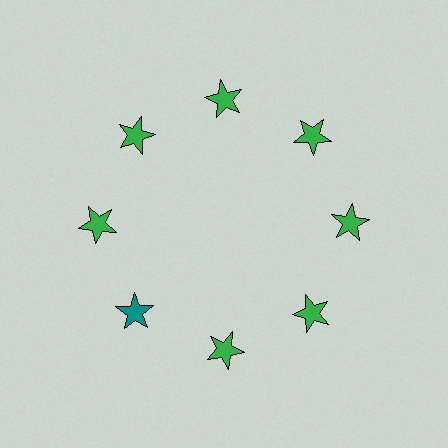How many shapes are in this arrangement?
There are 8 shapes arranged in a ring pattern.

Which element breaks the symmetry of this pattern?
The teal star at roughly the 8 o'clock position breaks the symmetry. All other shapes are green stars.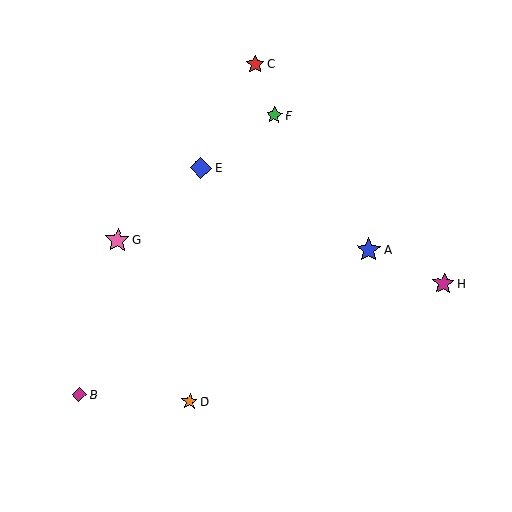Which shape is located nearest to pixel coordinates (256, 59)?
The red star (labeled C) at (255, 64) is nearest to that location.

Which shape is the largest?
The blue star (labeled A) is the largest.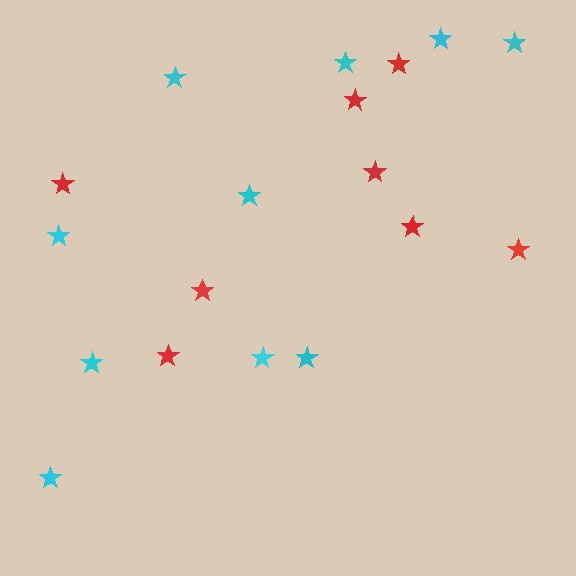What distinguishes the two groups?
There are 2 groups: one group of red stars (8) and one group of cyan stars (10).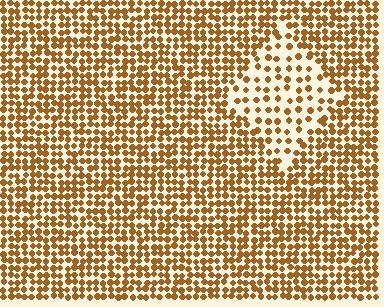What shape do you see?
I see a diamond.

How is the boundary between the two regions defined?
The boundary is defined by a change in element density (approximately 2.2x ratio). All elements are the same color, size, and shape.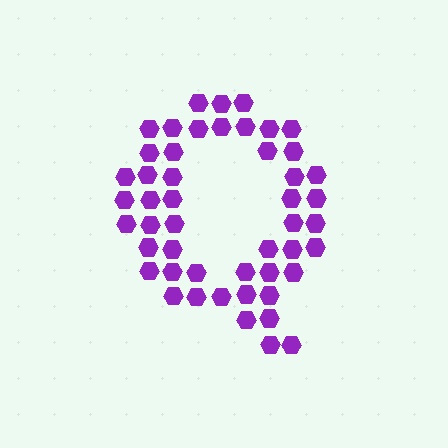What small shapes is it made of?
It is made of small hexagons.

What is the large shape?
The large shape is the letter Q.